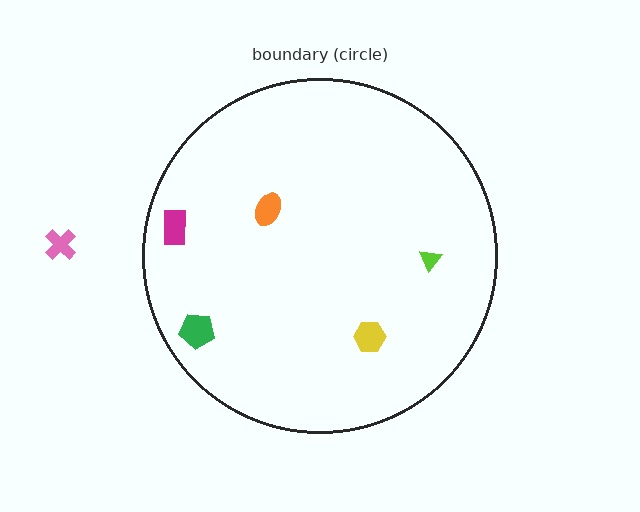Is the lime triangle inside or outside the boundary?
Inside.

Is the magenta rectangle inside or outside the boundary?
Inside.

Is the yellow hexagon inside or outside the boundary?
Inside.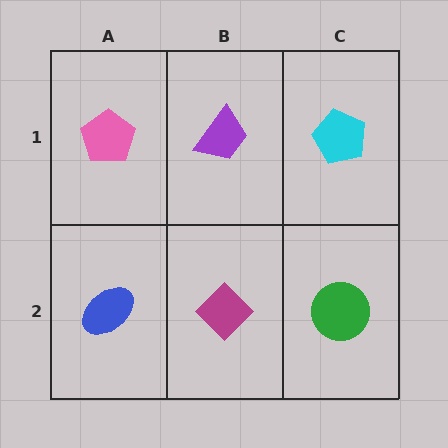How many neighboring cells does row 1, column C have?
2.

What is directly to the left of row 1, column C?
A purple trapezoid.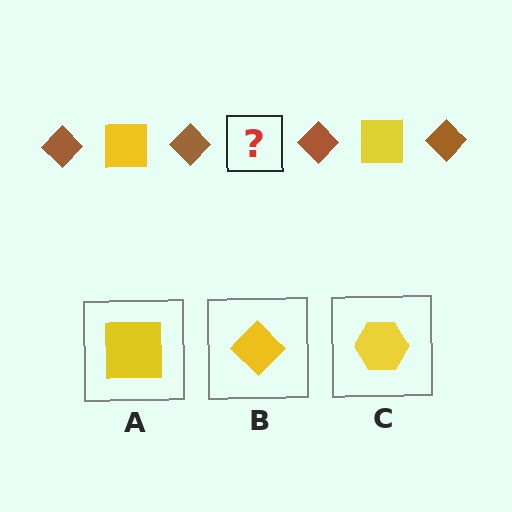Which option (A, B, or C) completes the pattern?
A.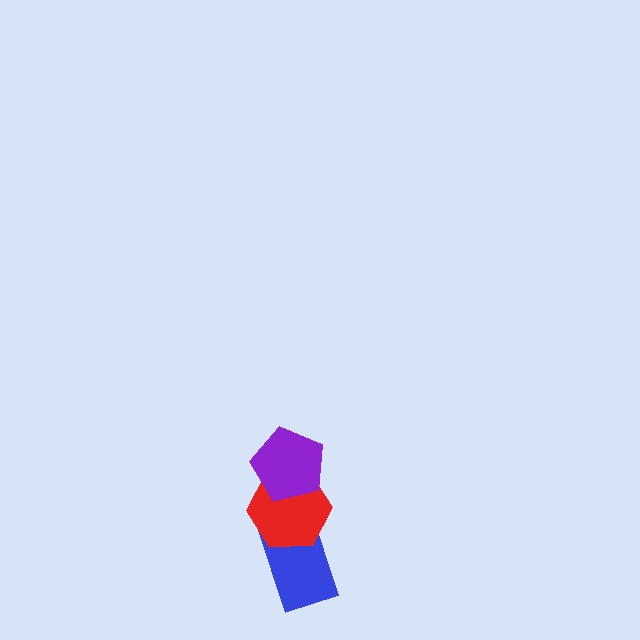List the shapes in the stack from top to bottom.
From top to bottom: the purple pentagon, the red hexagon, the blue rectangle.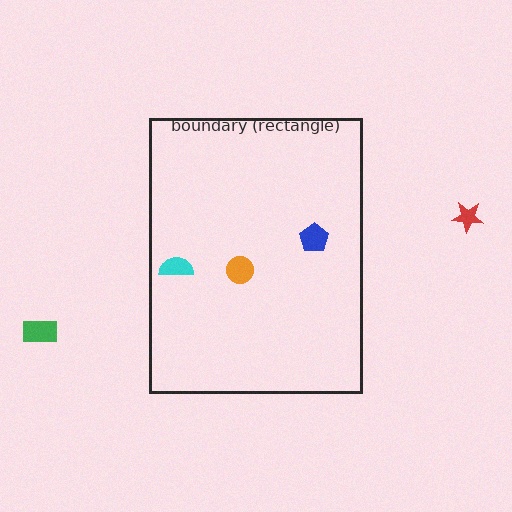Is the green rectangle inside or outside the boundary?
Outside.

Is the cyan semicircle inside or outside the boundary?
Inside.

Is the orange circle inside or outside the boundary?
Inside.